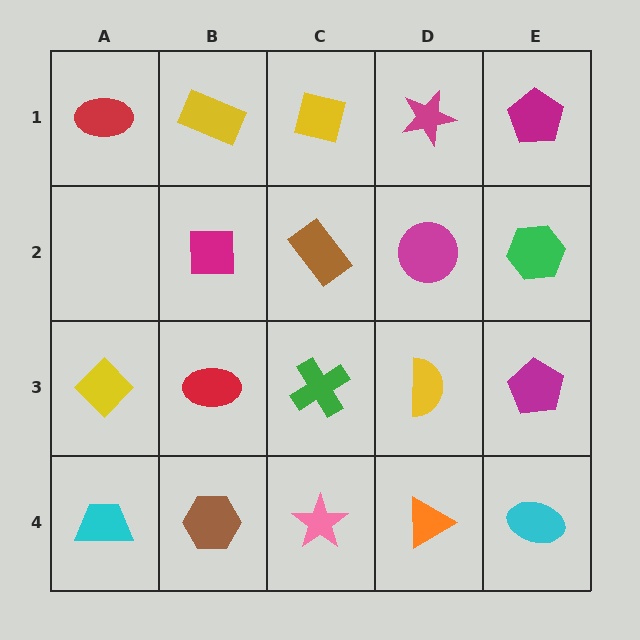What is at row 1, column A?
A red ellipse.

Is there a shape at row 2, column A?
No, that cell is empty.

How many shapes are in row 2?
4 shapes.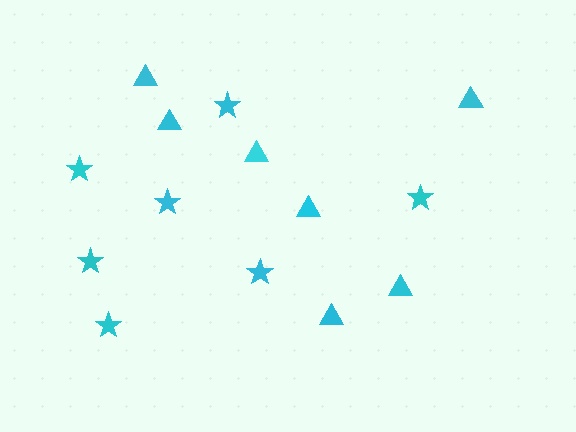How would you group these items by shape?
There are 2 groups: one group of triangles (7) and one group of stars (7).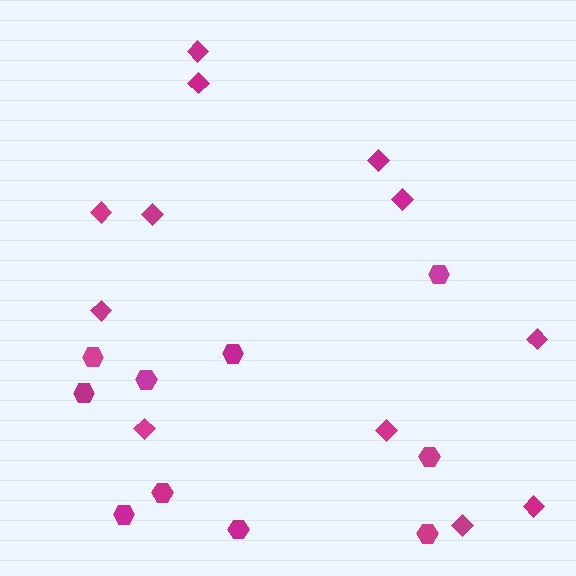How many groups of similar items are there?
There are 2 groups: one group of diamonds (12) and one group of hexagons (10).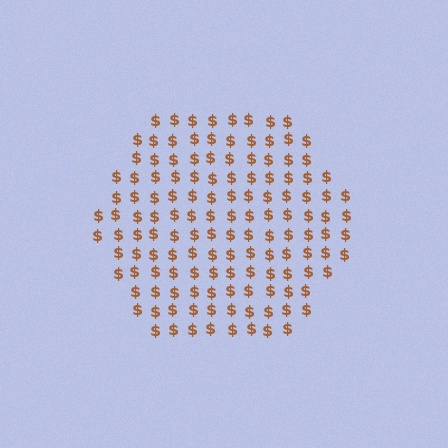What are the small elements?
The small elements are dollar signs.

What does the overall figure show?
The overall figure shows a hexagon.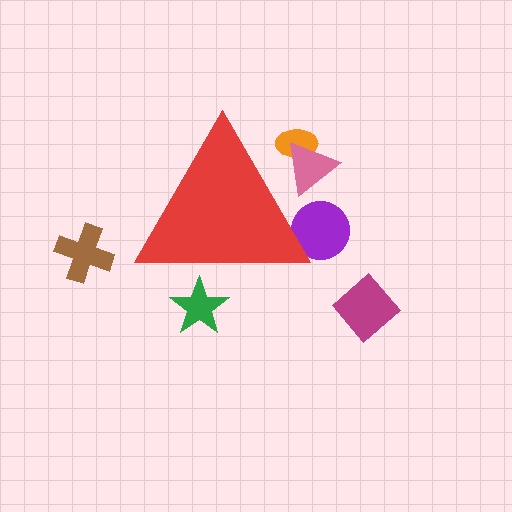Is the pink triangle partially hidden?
Yes, the pink triangle is partially hidden behind the red triangle.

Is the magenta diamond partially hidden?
No, the magenta diamond is fully visible.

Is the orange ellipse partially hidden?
Yes, the orange ellipse is partially hidden behind the red triangle.